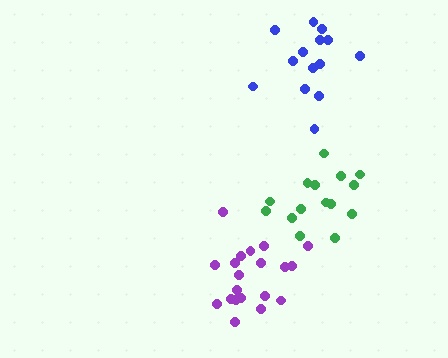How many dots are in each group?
Group 1: 14 dots, Group 2: 20 dots, Group 3: 15 dots (49 total).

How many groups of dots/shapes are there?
There are 3 groups.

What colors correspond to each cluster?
The clusters are colored: blue, purple, green.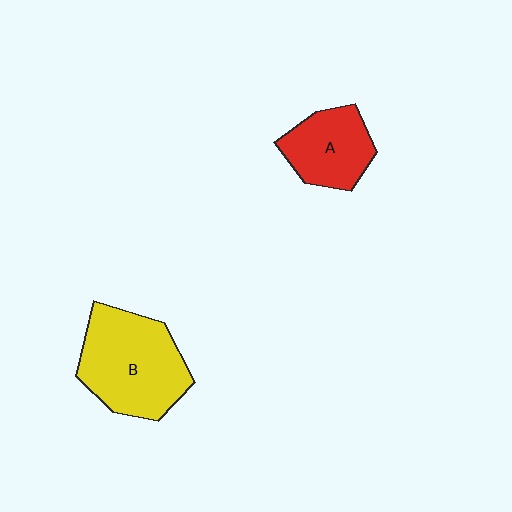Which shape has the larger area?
Shape B (yellow).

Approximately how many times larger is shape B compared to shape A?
Approximately 1.6 times.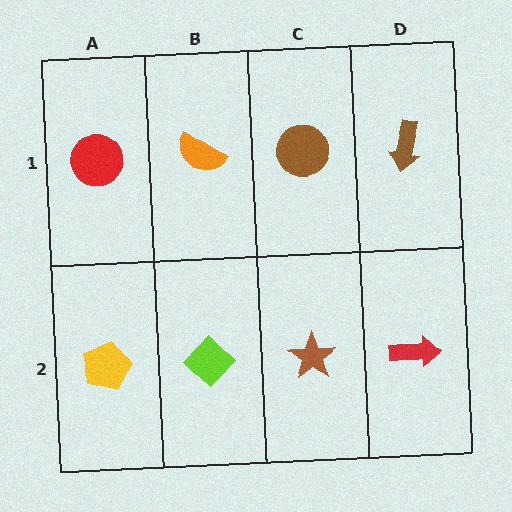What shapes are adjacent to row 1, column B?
A lime diamond (row 2, column B), a red circle (row 1, column A), a brown circle (row 1, column C).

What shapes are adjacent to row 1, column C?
A brown star (row 2, column C), an orange semicircle (row 1, column B), a brown arrow (row 1, column D).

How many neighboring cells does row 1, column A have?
2.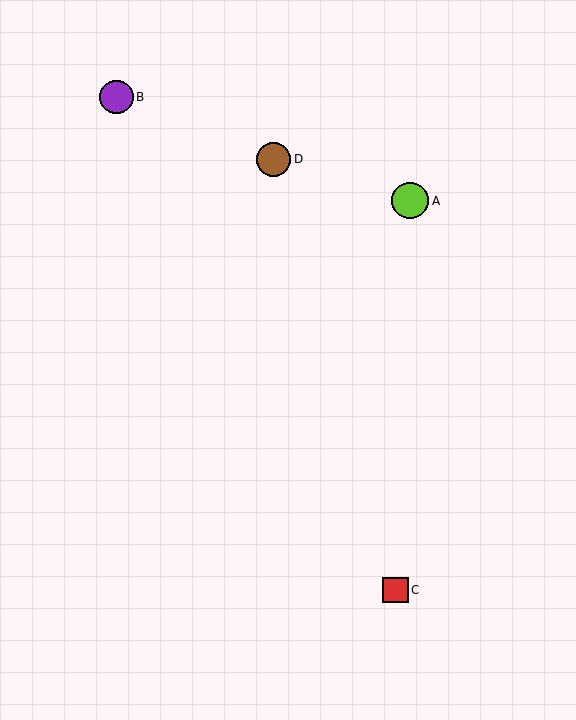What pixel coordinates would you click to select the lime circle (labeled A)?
Click at (410, 201) to select the lime circle A.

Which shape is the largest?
The lime circle (labeled A) is the largest.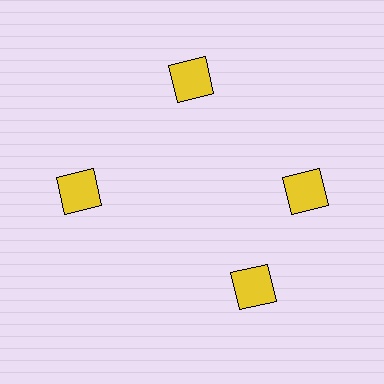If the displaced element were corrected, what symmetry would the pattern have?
It would have 4-fold rotational symmetry — the pattern would map onto itself every 90 degrees.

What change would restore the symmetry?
The symmetry would be restored by rotating it back into even spacing with its neighbors so that all 4 squares sit at equal angles and equal distance from the center.